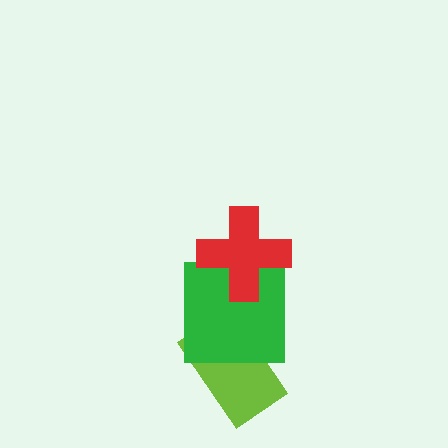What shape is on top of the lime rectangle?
The green square is on top of the lime rectangle.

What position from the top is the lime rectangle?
The lime rectangle is 3rd from the top.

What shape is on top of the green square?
The red cross is on top of the green square.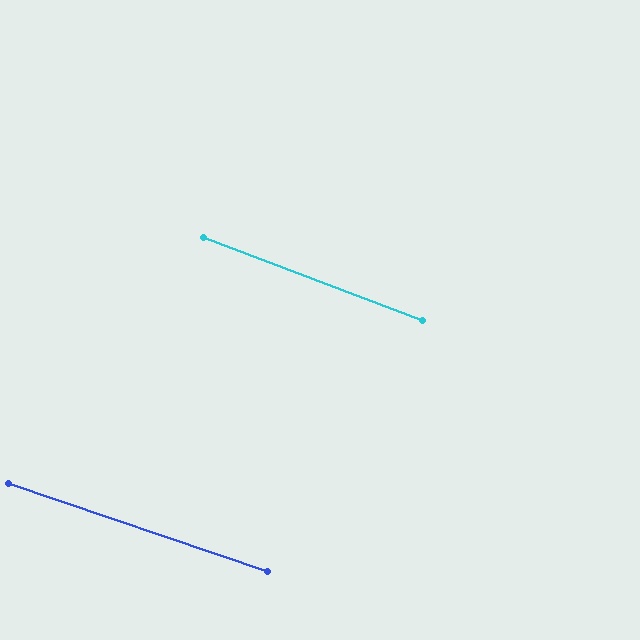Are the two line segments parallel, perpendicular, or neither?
Parallel — their directions differ by only 1.9°.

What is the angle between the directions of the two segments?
Approximately 2 degrees.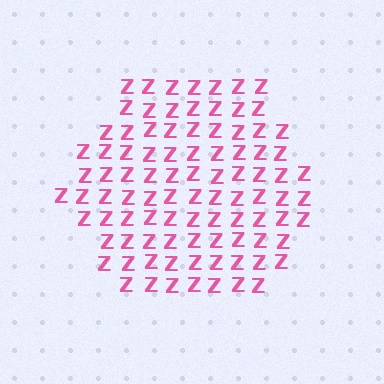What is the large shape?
The large shape is a hexagon.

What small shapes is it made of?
It is made of small letter Z's.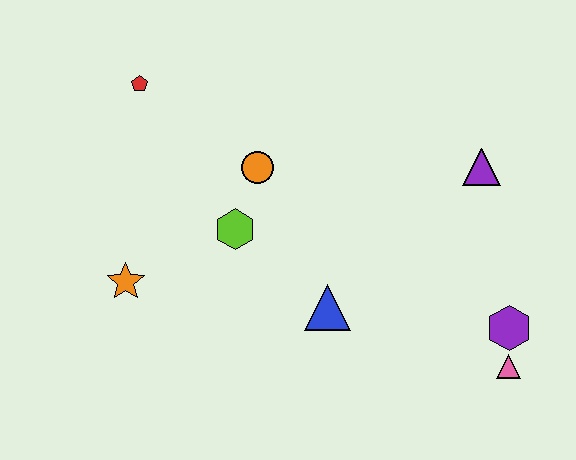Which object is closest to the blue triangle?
The lime hexagon is closest to the blue triangle.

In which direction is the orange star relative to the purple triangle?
The orange star is to the left of the purple triangle.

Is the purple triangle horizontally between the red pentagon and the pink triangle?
Yes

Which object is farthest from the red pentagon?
The pink triangle is farthest from the red pentagon.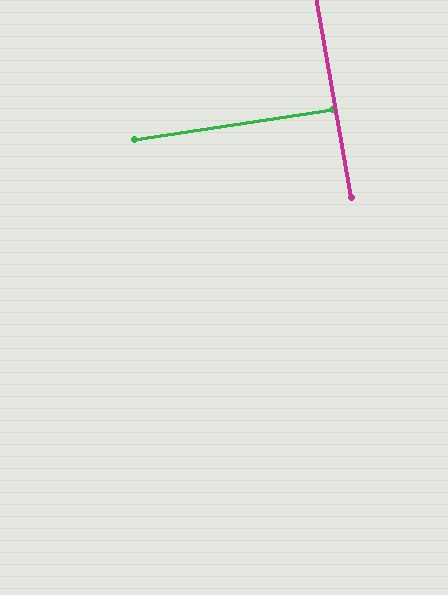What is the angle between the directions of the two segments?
Approximately 88 degrees.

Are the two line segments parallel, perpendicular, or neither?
Perpendicular — they meet at approximately 88°.